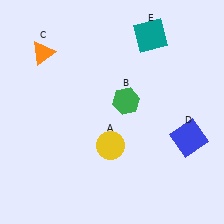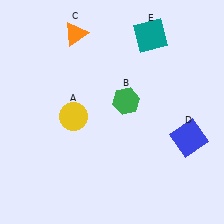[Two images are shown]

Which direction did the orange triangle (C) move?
The orange triangle (C) moved right.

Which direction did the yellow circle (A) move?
The yellow circle (A) moved left.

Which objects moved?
The objects that moved are: the yellow circle (A), the orange triangle (C).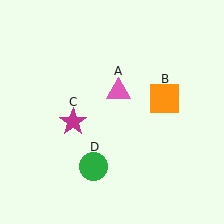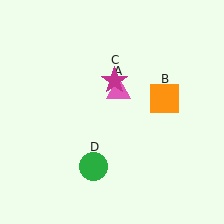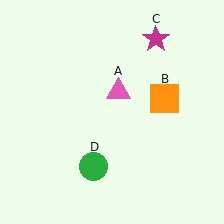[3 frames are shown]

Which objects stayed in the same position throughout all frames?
Pink triangle (object A) and orange square (object B) and green circle (object D) remained stationary.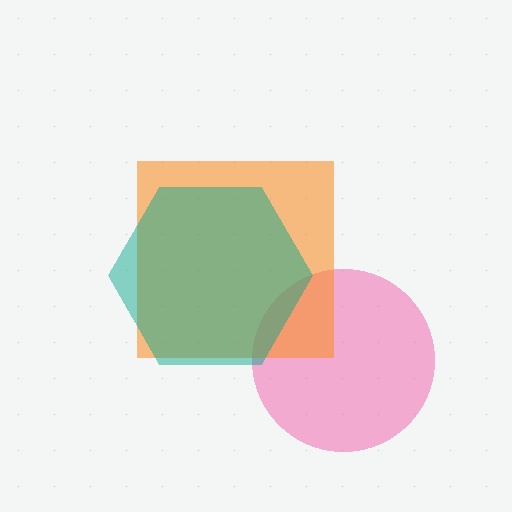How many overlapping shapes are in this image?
There are 3 overlapping shapes in the image.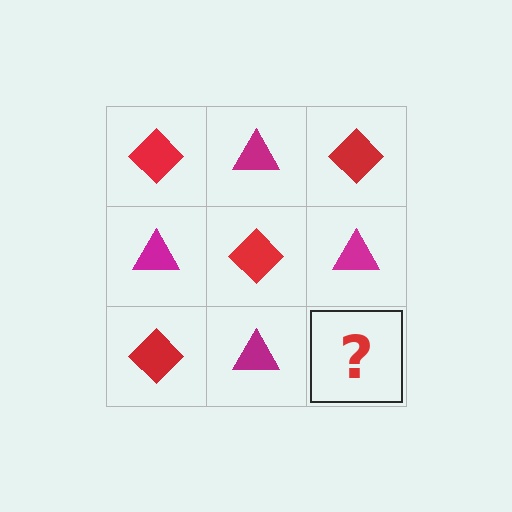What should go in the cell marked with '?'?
The missing cell should contain a red diamond.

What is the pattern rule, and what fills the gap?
The rule is that it alternates red diamond and magenta triangle in a checkerboard pattern. The gap should be filled with a red diamond.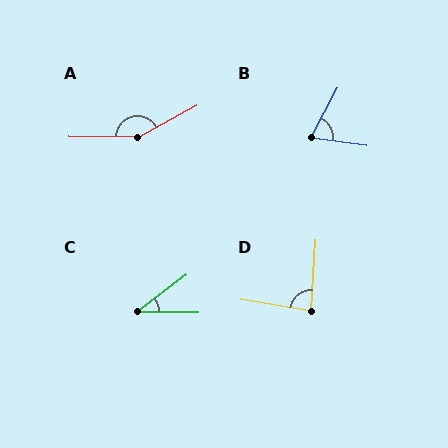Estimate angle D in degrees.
Approximately 85 degrees.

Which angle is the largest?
A, at approximately 151 degrees.